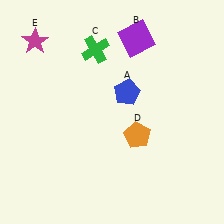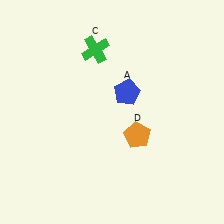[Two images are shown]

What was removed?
The magenta star (E), the purple square (B) were removed in Image 2.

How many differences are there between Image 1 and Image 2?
There are 2 differences between the two images.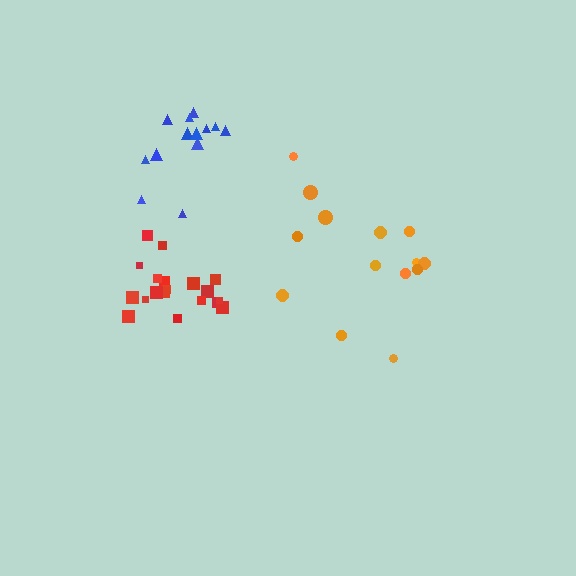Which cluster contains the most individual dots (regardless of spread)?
Red (19).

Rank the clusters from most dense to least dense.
red, blue, orange.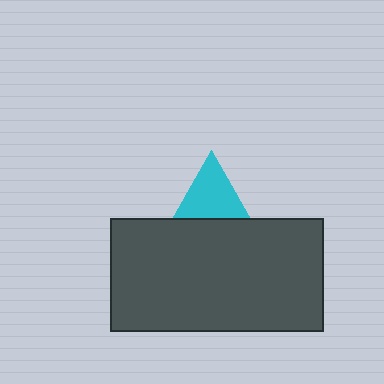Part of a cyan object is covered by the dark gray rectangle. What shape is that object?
It is a triangle.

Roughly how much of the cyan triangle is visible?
About half of it is visible (roughly 52%).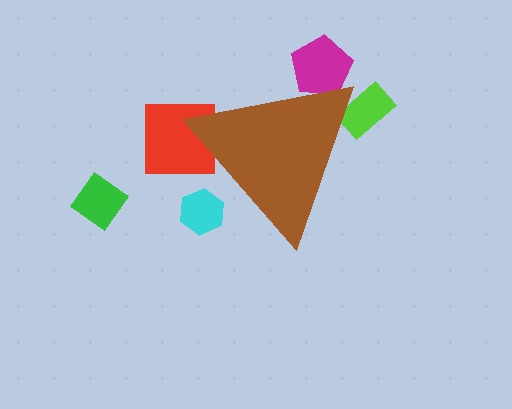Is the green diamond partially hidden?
No, the green diamond is fully visible.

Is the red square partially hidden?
Yes, the red square is partially hidden behind the brown triangle.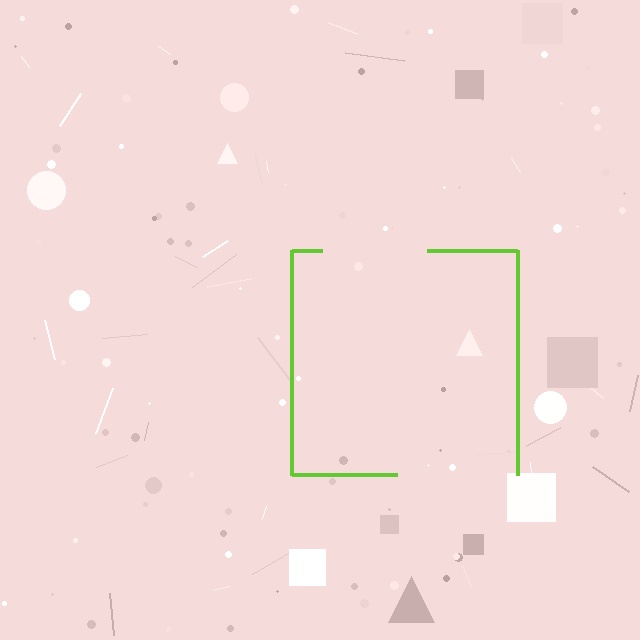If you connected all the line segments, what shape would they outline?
They would outline a square.